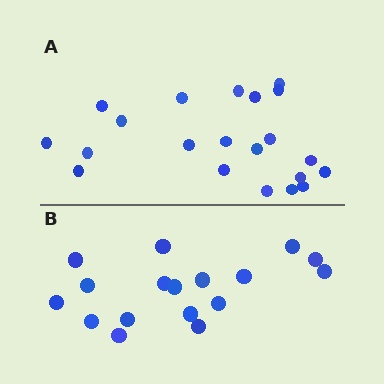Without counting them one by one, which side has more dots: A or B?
Region A (the top region) has more dots.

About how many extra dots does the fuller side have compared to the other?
Region A has about 4 more dots than region B.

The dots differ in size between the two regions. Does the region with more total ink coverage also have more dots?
No. Region B has more total ink coverage because its dots are larger, but region A actually contains more individual dots. Total area can be misleading — the number of items is what matters here.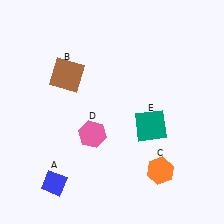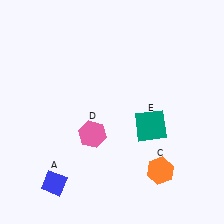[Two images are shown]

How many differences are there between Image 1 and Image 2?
There is 1 difference between the two images.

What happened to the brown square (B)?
The brown square (B) was removed in Image 2. It was in the top-left area of Image 1.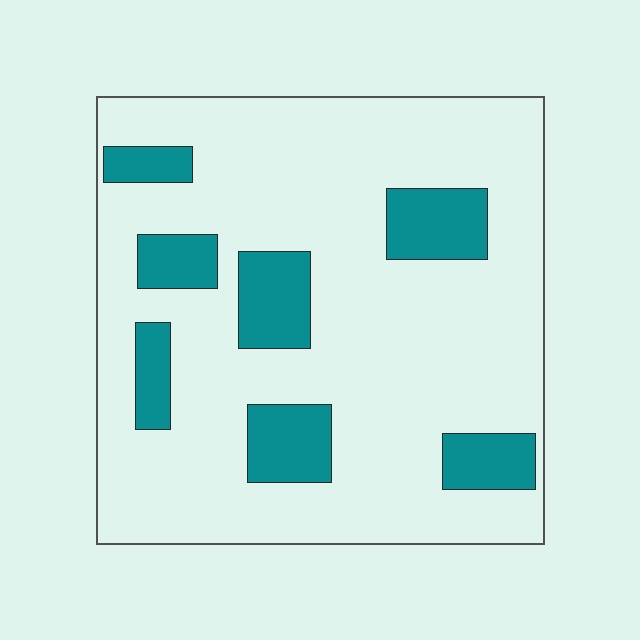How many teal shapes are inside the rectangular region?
7.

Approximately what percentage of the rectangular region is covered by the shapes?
Approximately 20%.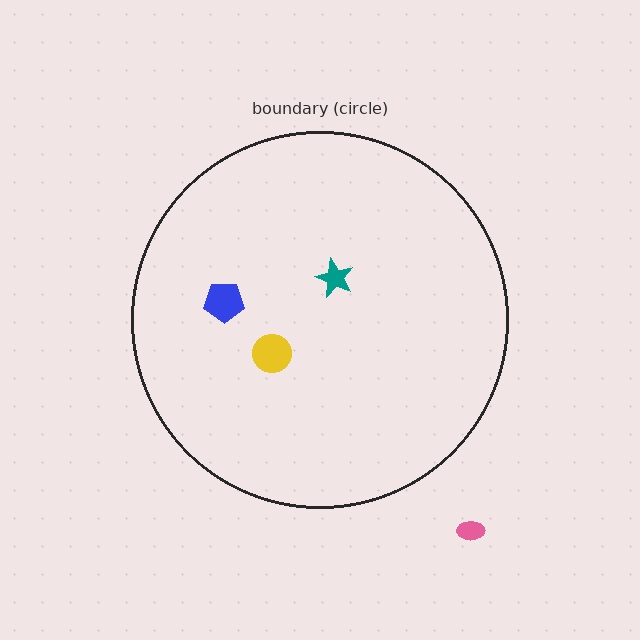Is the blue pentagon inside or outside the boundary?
Inside.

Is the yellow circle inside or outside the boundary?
Inside.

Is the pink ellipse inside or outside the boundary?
Outside.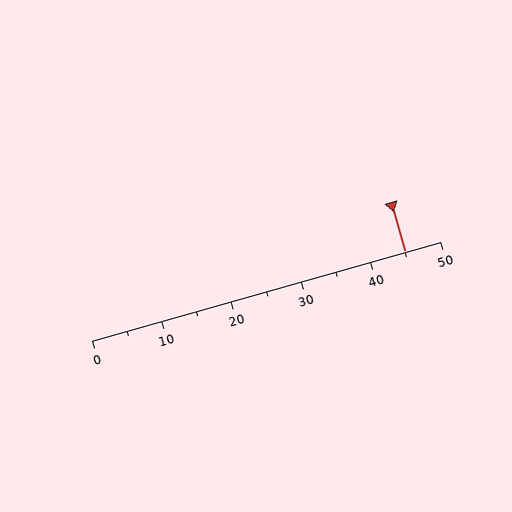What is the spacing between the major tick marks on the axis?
The major ticks are spaced 10 apart.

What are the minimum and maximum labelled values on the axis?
The axis runs from 0 to 50.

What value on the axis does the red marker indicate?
The marker indicates approximately 45.